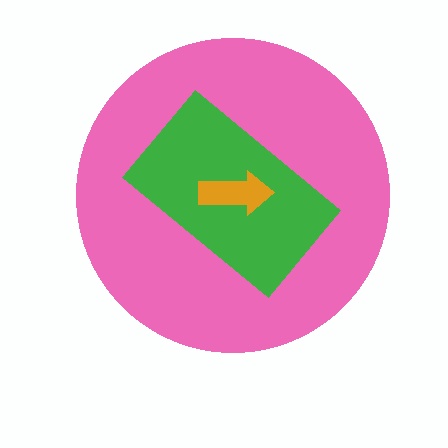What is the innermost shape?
The orange arrow.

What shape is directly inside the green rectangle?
The orange arrow.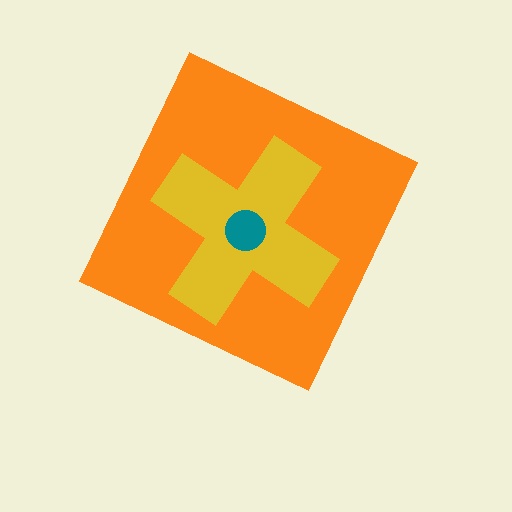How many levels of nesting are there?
3.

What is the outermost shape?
The orange diamond.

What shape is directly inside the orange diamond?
The yellow cross.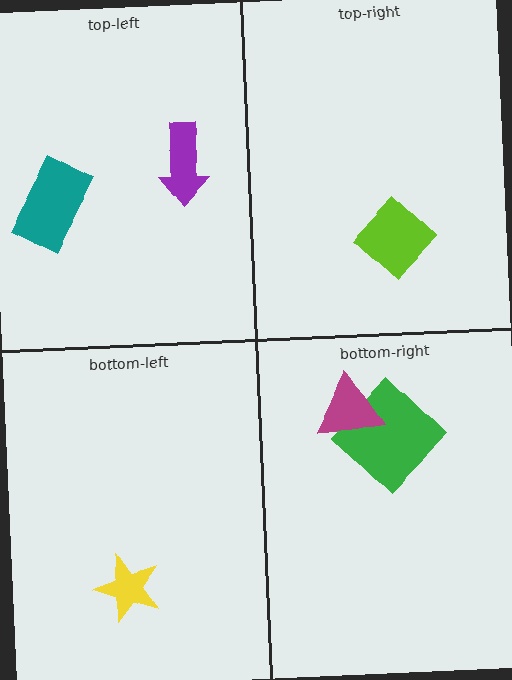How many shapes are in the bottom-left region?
1.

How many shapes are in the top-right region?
1.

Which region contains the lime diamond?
The top-right region.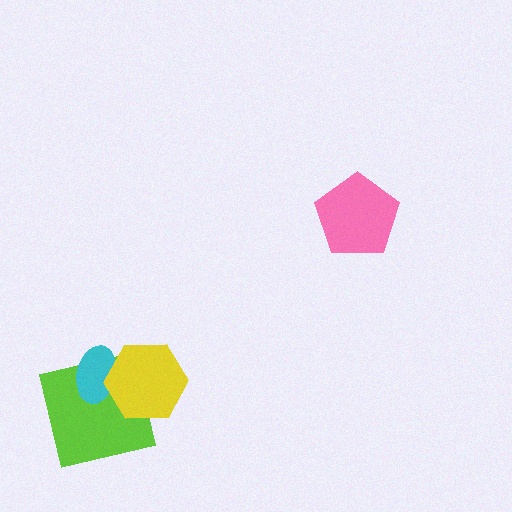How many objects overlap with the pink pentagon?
0 objects overlap with the pink pentagon.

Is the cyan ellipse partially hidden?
Yes, it is partially covered by another shape.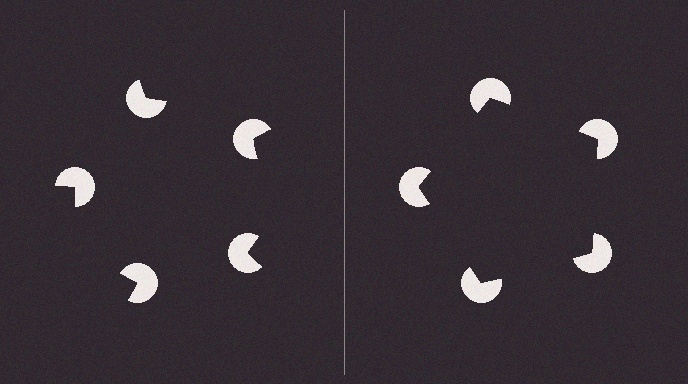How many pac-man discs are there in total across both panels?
10 — 5 on each side.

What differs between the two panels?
The pac-man discs are positioned identically on both sides; only the wedge orientations differ. On the right they align to a pentagon; on the left they are misaligned.